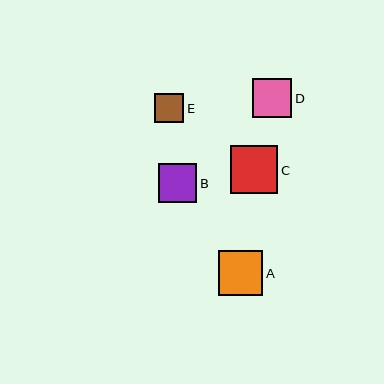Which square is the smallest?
Square E is the smallest with a size of approximately 29 pixels.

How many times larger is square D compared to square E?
Square D is approximately 1.3 times the size of square E.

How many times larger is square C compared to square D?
Square C is approximately 1.2 times the size of square D.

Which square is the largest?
Square C is the largest with a size of approximately 47 pixels.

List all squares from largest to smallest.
From largest to smallest: C, A, D, B, E.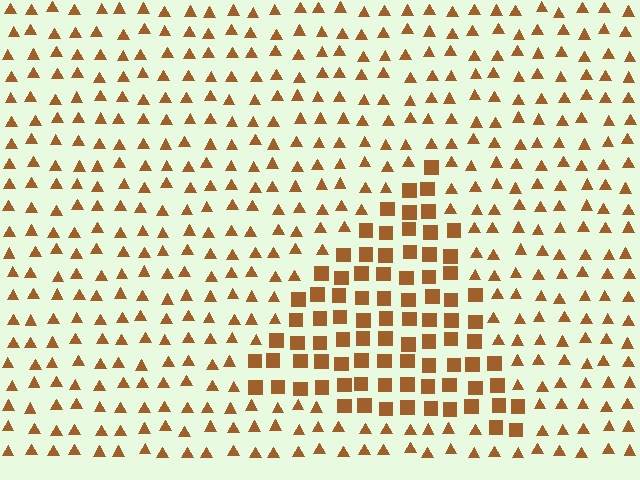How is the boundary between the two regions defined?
The boundary is defined by a change in element shape: squares inside vs. triangles outside. All elements share the same color and spacing.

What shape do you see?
I see a triangle.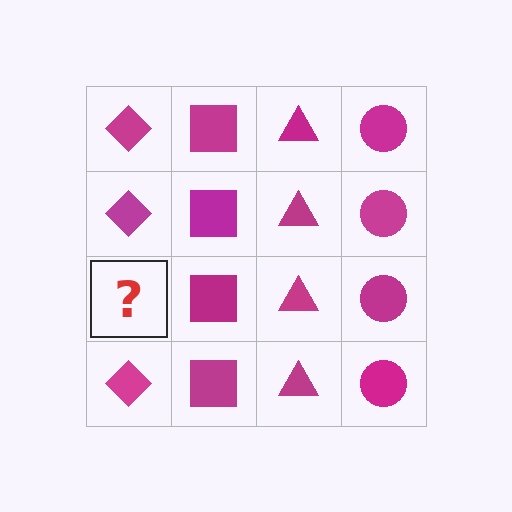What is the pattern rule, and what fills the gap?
The rule is that each column has a consistent shape. The gap should be filled with a magenta diamond.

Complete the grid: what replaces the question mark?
The question mark should be replaced with a magenta diamond.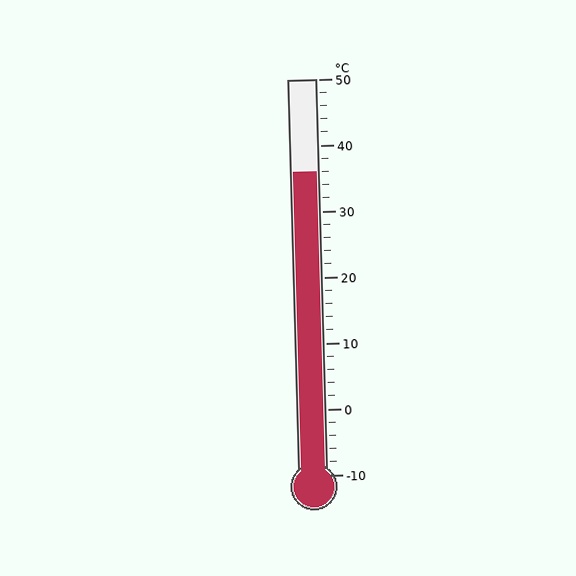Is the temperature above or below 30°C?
The temperature is above 30°C.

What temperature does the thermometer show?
The thermometer shows approximately 36°C.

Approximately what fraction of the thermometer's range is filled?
The thermometer is filled to approximately 75% of its range.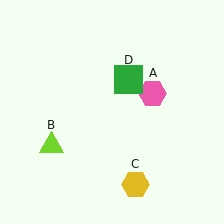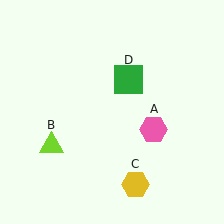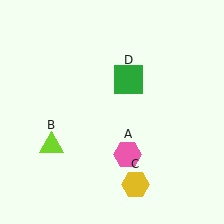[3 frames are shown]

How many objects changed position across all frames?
1 object changed position: pink hexagon (object A).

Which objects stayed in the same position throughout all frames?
Lime triangle (object B) and yellow hexagon (object C) and green square (object D) remained stationary.